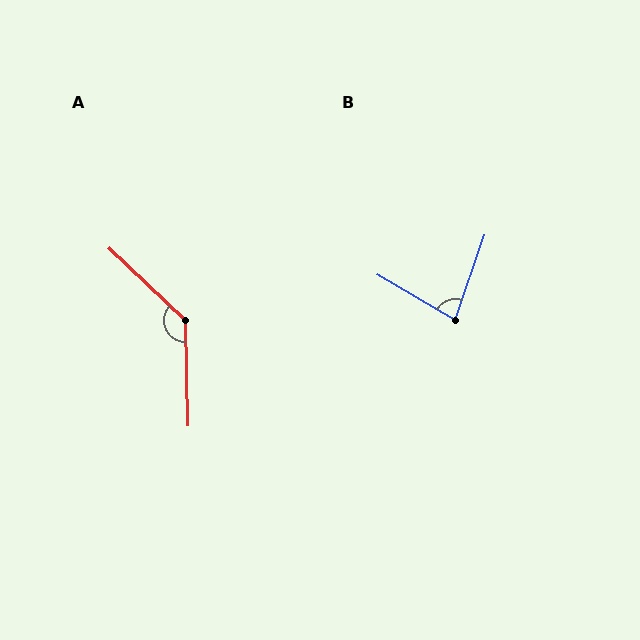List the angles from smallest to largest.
B (78°), A (135°).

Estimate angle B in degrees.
Approximately 78 degrees.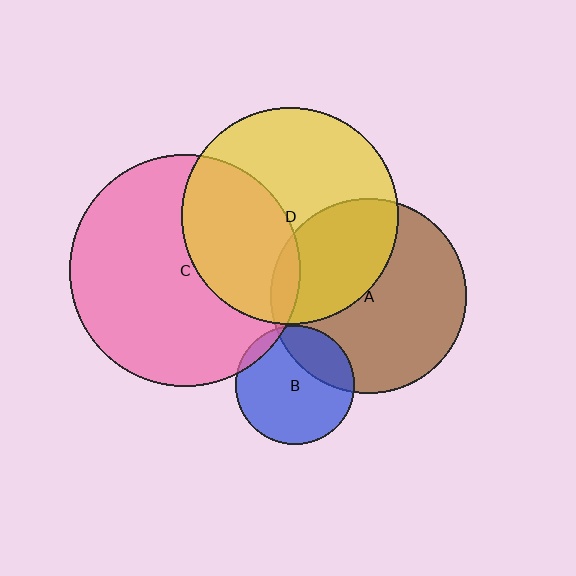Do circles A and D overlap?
Yes.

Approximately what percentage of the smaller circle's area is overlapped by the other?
Approximately 40%.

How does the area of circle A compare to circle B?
Approximately 2.7 times.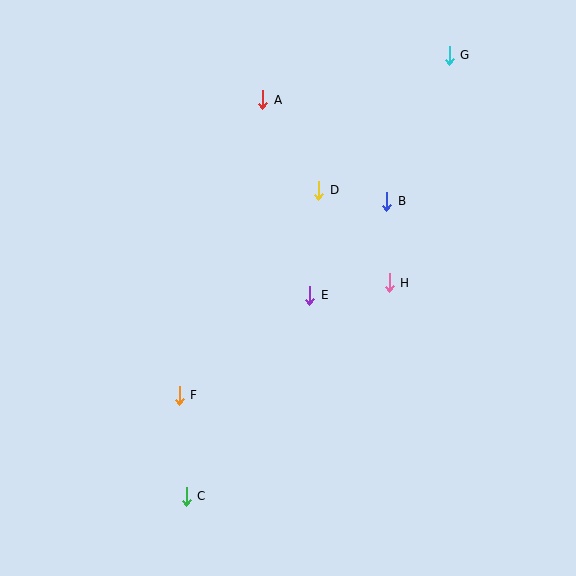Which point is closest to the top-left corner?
Point A is closest to the top-left corner.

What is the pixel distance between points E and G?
The distance between E and G is 277 pixels.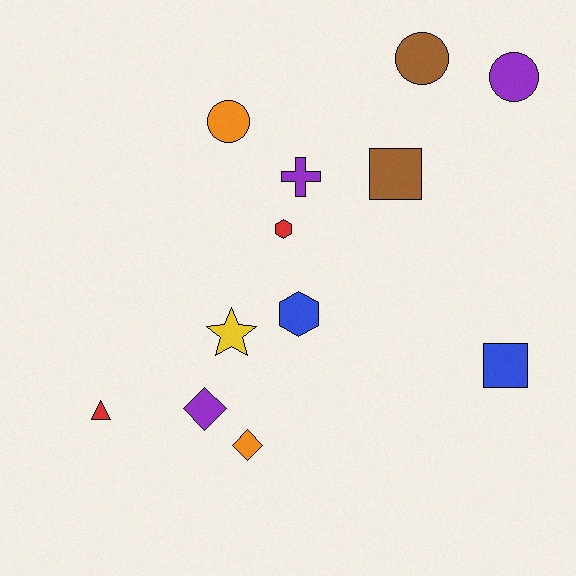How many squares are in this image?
There are 2 squares.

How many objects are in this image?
There are 12 objects.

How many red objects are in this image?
There are 2 red objects.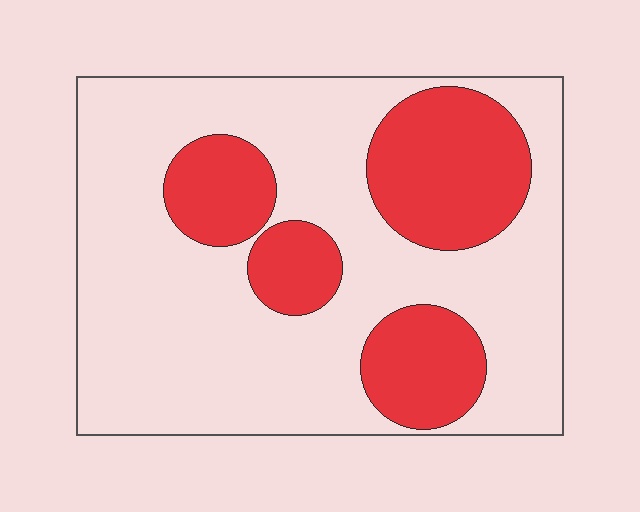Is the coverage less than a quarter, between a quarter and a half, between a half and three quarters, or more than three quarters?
Between a quarter and a half.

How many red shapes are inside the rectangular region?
4.